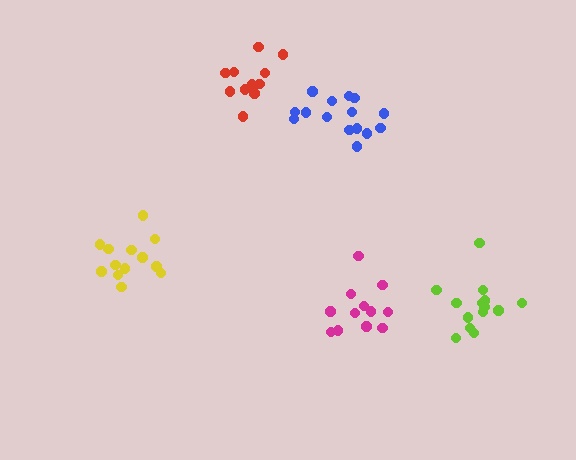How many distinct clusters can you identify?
There are 5 distinct clusters.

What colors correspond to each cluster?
The clusters are colored: yellow, red, blue, magenta, lime.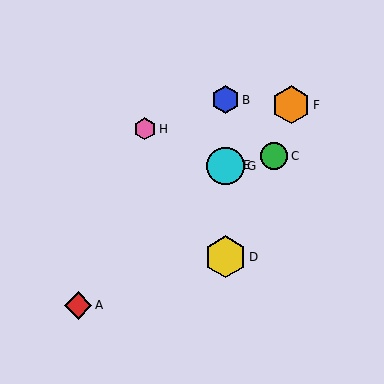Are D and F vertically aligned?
No, D is at x≈225 and F is at x≈291.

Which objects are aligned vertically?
Objects B, D, E, G are aligned vertically.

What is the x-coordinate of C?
Object C is at x≈274.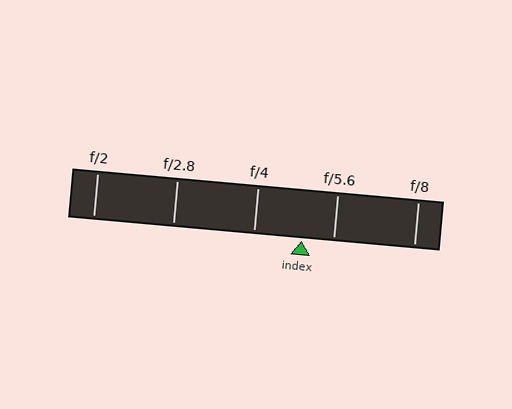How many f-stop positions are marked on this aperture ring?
There are 5 f-stop positions marked.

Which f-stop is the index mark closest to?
The index mark is closest to f/5.6.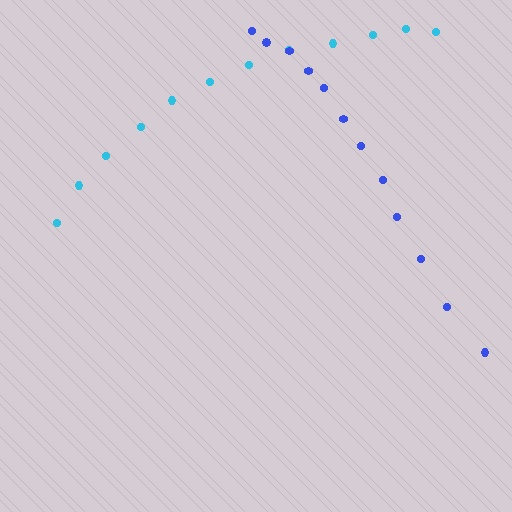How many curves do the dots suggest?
There are 2 distinct paths.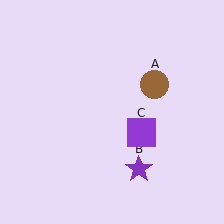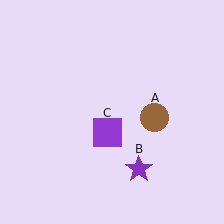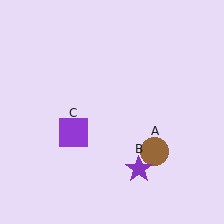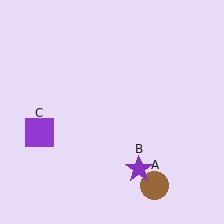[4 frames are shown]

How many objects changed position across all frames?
2 objects changed position: brown circle (object A), purple square (object C).